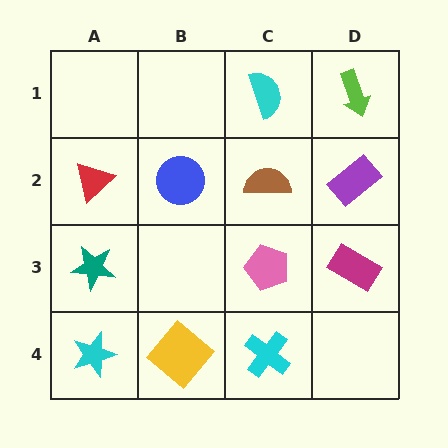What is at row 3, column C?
A pink pentagon.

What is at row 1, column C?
A cyan semicircle.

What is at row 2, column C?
A brown semicircle.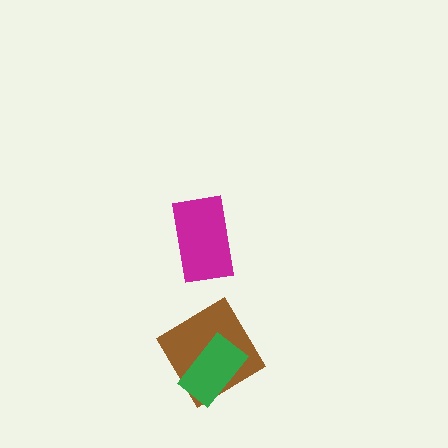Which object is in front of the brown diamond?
The green rectangle is in front of the brown diamond.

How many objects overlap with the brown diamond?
1 object overlaps with the brown diamond.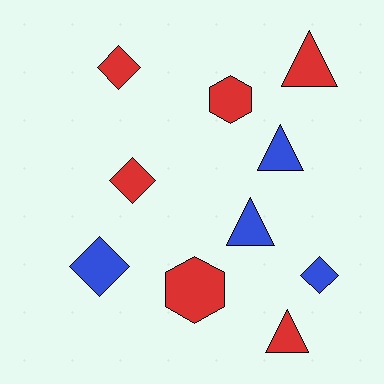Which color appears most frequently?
Red, with 6 objects.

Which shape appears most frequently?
Diamond, with 4 objects.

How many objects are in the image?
There are 10 objects.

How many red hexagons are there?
There are 2 red hexagons.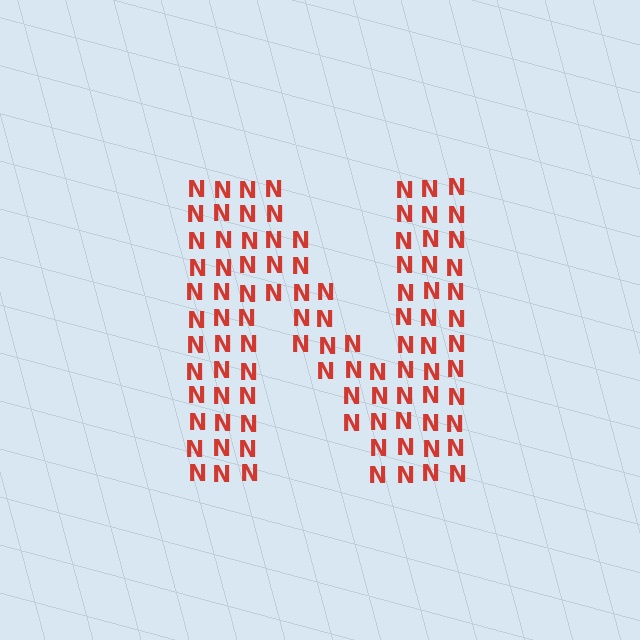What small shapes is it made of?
It is made of small letter N's.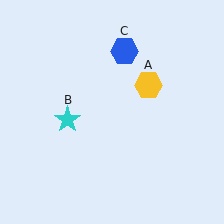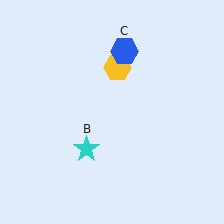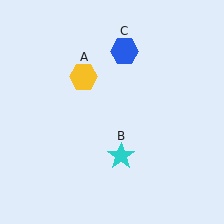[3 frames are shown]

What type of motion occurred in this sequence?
The yellow hexagon (object A), cyan star (object B) rotated counterclockwise around the center of the scene.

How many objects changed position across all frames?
2 objects changed position: yellow hexagon (object A), cyan star (object B).